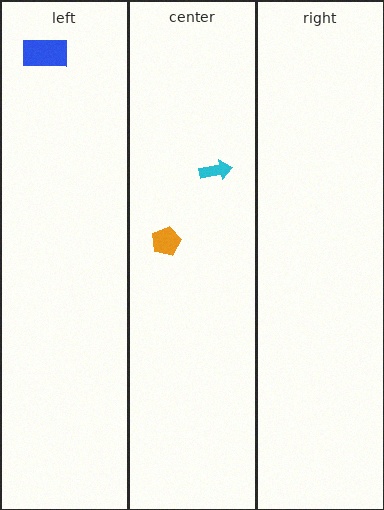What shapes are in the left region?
The blue rectangle.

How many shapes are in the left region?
1.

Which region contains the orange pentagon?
The center region.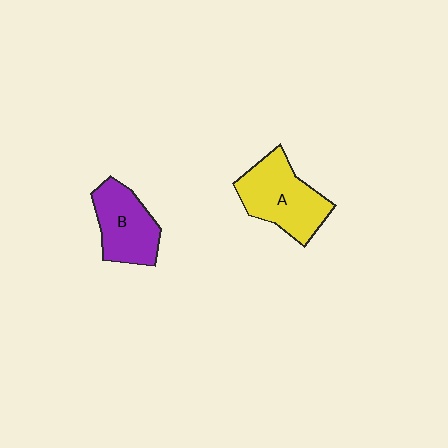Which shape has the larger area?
Shape A (yellow).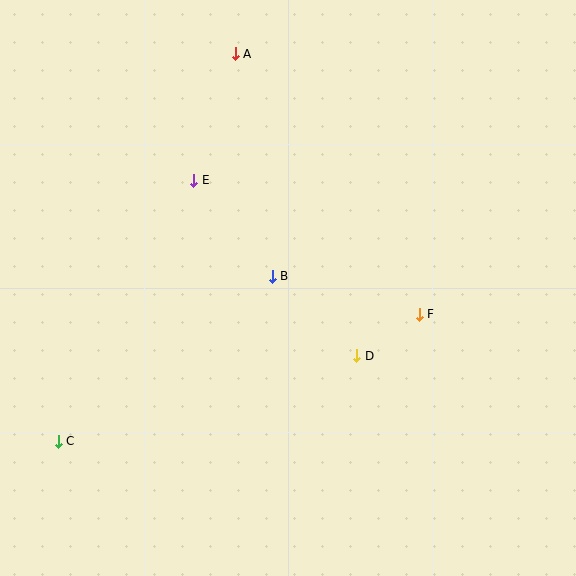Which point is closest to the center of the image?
Point B at (272, 276) is closest to the center.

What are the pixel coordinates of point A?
Point A is at (235, 54).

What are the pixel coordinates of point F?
Point F is at (419, 314).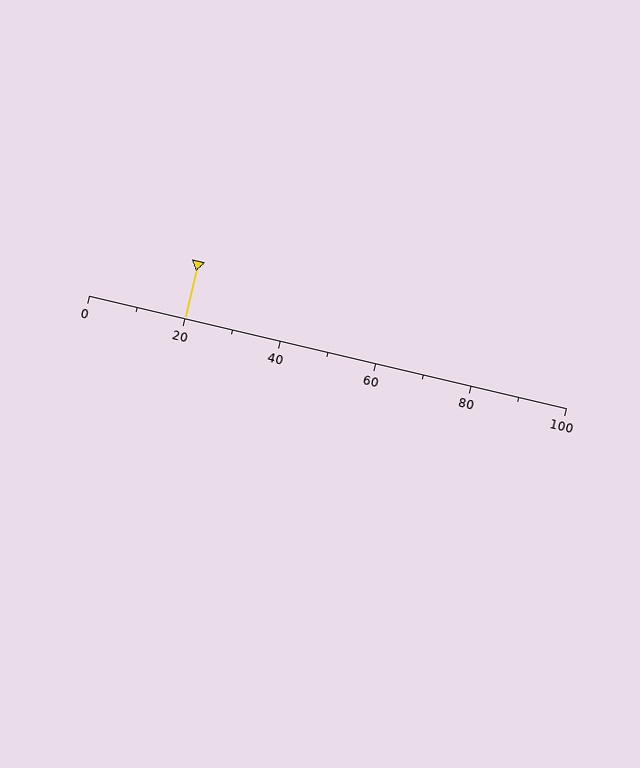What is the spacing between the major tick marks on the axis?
The major ticks are spaced 20 apart.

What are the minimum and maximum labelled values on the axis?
The axis runs from 0 to 100.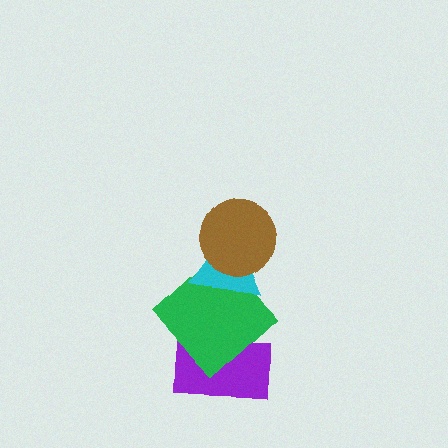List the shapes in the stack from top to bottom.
From top to bottom: the brown circle, the cyan triangle, the green diamond, the purple rectangle.